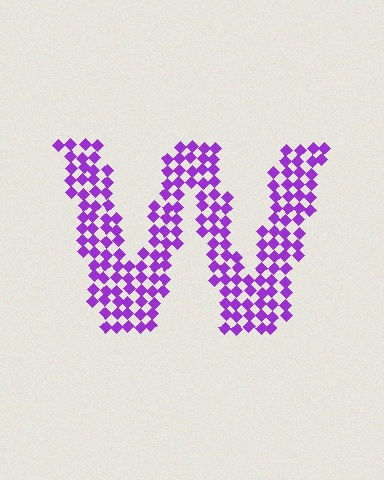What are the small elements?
The small elements are diamonds.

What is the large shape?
The large shape is the letter W.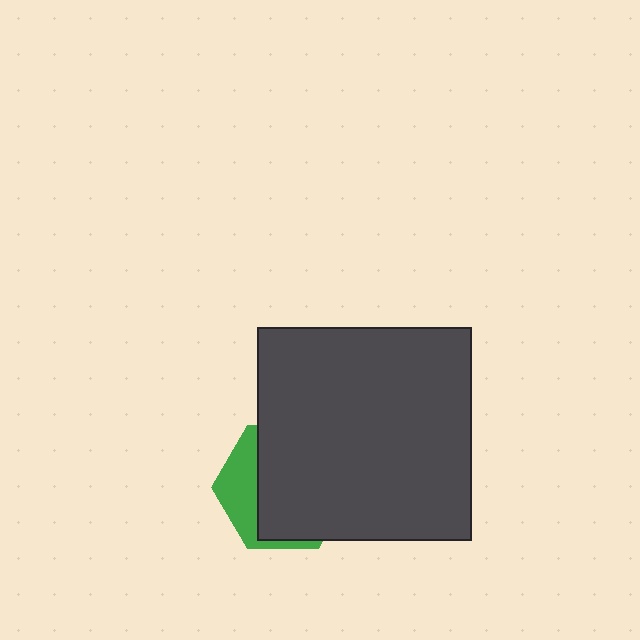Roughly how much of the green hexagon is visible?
A small part of it is visible (roughly 30%).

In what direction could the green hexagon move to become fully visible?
The green hexagon could move left. That would shift it out from behind the dark gray square entirely.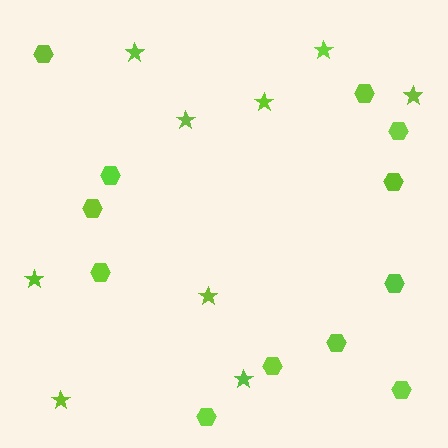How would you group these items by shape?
There are 2 groups: one group of stars (9) and one group of hexagons (12).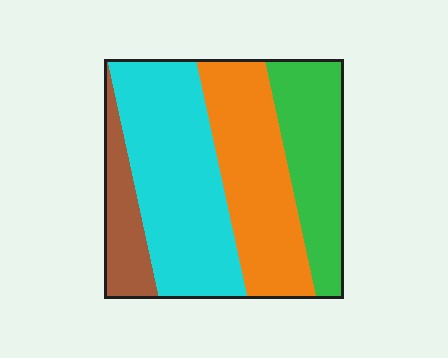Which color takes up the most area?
Cyan, at roughly 35%.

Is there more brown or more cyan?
Cyan.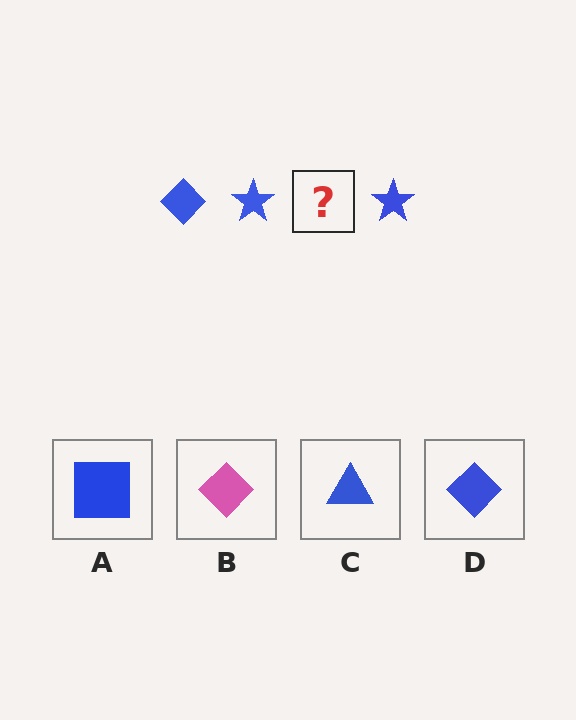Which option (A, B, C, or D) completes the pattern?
D.